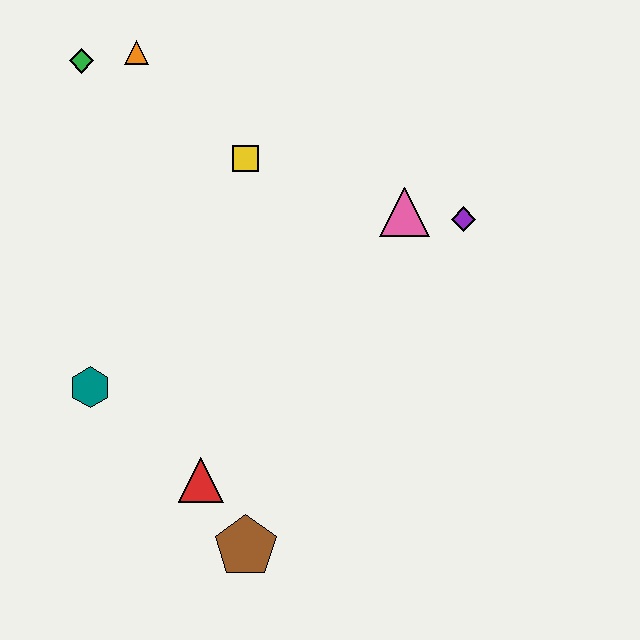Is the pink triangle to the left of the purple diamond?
Yes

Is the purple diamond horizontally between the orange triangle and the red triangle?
No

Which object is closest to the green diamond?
The orange triangle is closest to the green diamond.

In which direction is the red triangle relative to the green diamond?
The red triangle is below the green diamond.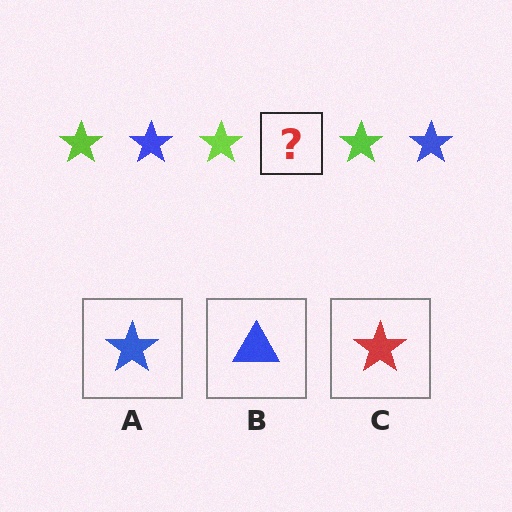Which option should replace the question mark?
Option A.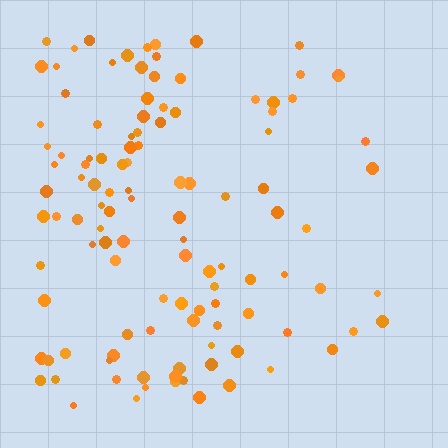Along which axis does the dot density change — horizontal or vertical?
Horizontal.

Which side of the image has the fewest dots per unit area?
The right.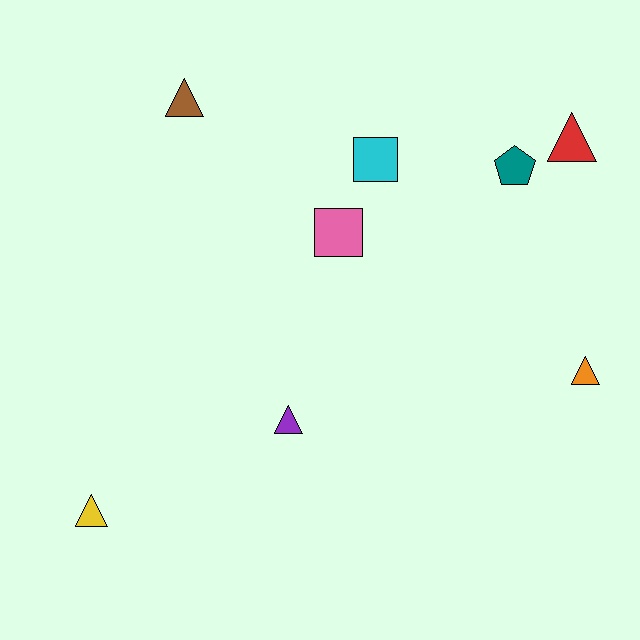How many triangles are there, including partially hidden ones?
There are 5 triangles.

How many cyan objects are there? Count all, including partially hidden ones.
There is 1 cyan object.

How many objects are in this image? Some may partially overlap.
There are 8 objects.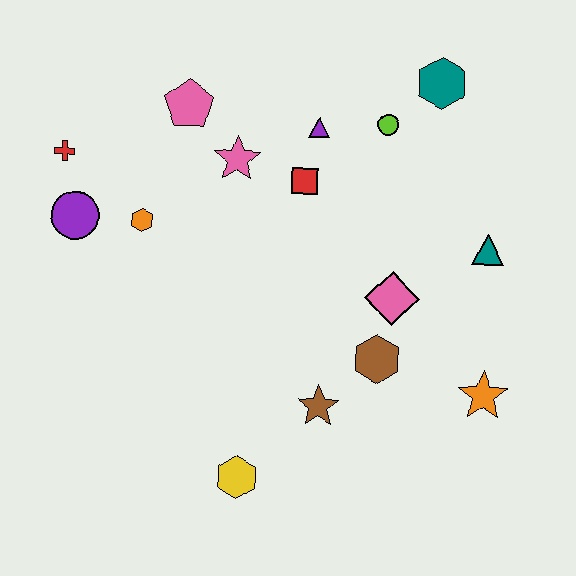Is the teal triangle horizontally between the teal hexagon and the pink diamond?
No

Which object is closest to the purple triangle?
The red square is closest to the purple triangle.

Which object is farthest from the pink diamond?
The red cross is farthest from the pink diamond.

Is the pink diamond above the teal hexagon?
No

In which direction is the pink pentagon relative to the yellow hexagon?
The pink pentagon is above the yellow hexagon.